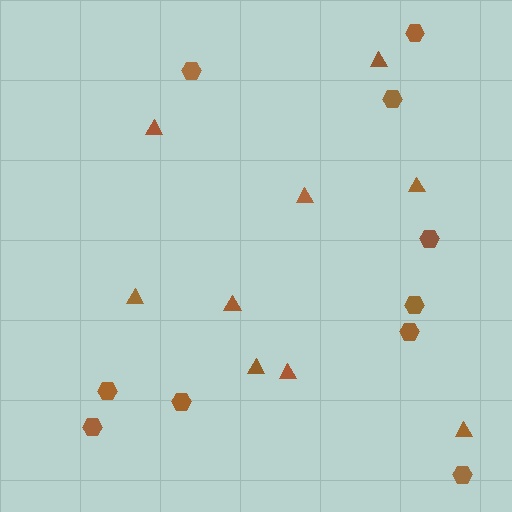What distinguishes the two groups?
There are 2 groups: one group of hexagons (10) and one group of triangles (9).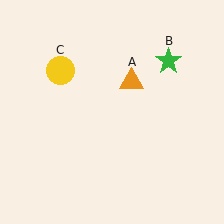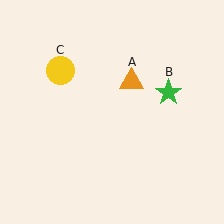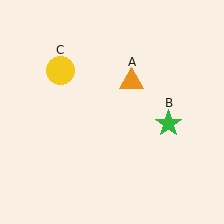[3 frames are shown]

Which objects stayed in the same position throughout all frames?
Orange triangle (object A) and yellow circle (object C) remained stationary.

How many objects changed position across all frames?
1 object changed position: green star (object B).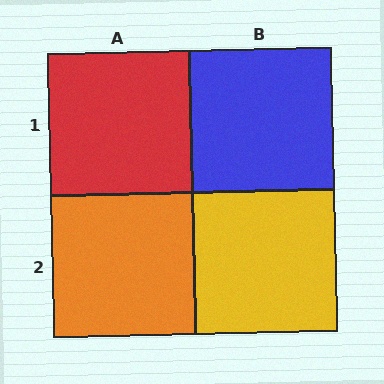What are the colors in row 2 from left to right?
Orange, yellow.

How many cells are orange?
1 cell is orange.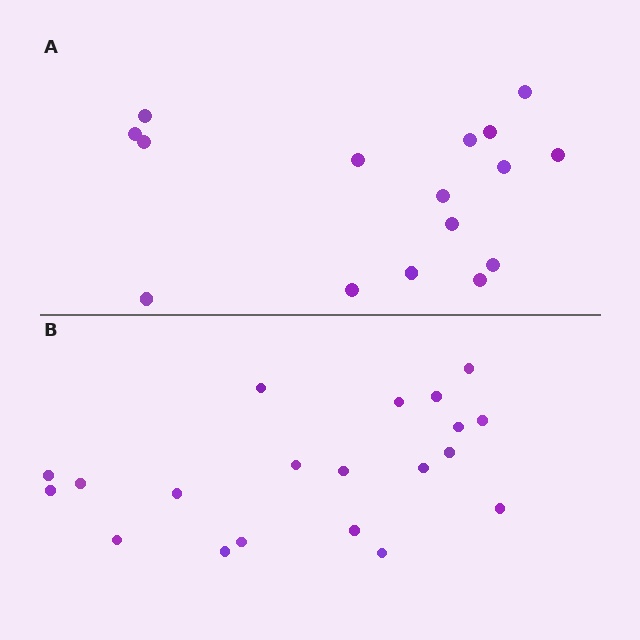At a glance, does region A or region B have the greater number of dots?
Region B (the bottom region) has more dots.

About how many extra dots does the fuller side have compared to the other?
Region B has about 4 more dots than region A.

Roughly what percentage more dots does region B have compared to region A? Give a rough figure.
About 25% more.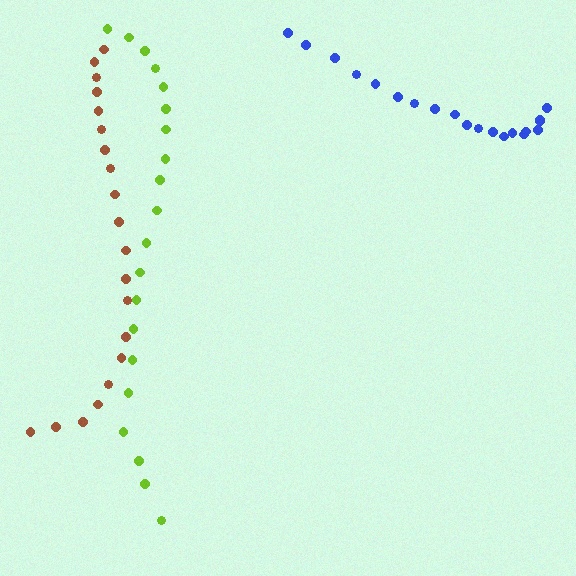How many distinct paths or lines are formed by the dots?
There are 3 distinct paths.